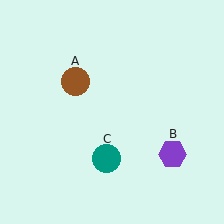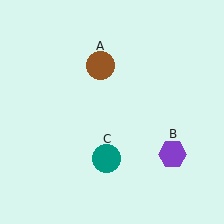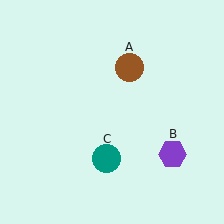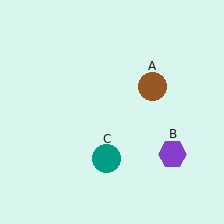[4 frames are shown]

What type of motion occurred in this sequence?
The brown circle (object A) rotated clockwise around the center of the scene.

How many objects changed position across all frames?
1 object changed position: brown circle (object A).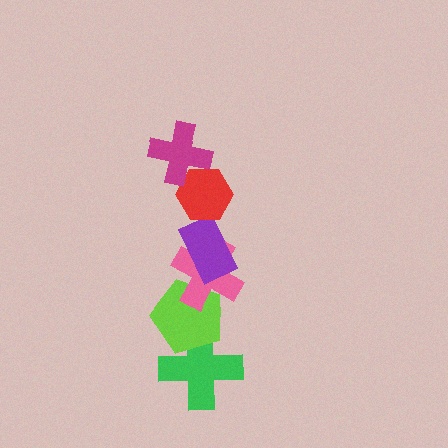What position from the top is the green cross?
The green cross is 6th from the top.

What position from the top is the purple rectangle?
The purple rectangle is 3rd from the top.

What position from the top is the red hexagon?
The red hexagon is 2nd from the top.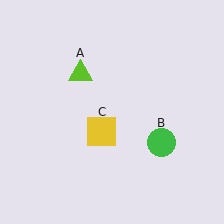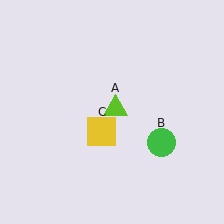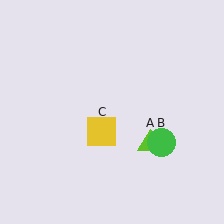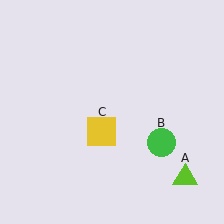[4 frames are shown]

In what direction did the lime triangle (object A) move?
The lime triangle (object A) moved down and to the right.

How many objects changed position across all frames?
1 object changed position: lime triangle (object A).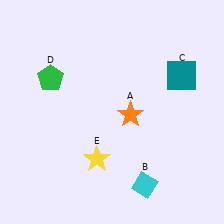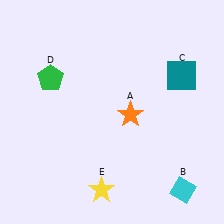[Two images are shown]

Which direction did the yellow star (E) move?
The yellow star (E) moved down.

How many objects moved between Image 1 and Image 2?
2 objects moved between the two images.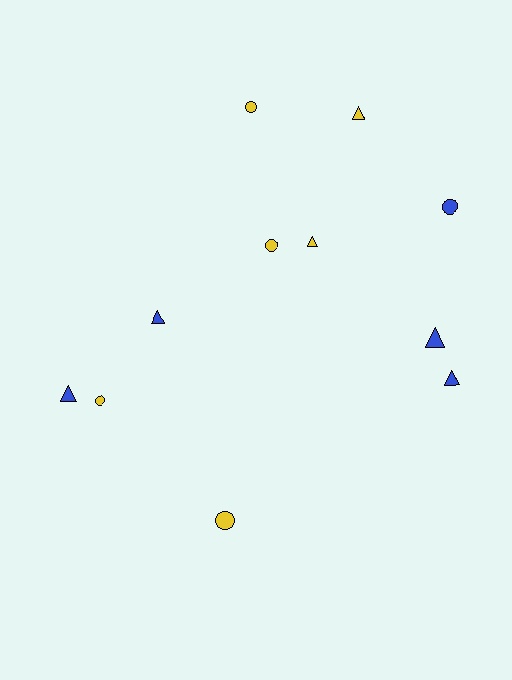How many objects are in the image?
There are 11 objects.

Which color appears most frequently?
Yellow, with 6 objects.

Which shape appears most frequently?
Triangle, with 6 objects.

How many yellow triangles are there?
There are 2 yellow triangles.